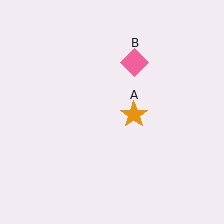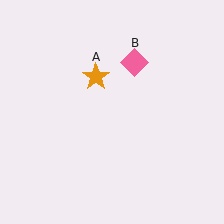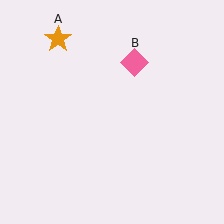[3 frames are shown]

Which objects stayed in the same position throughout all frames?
Pink diamond (object B) remained stationary.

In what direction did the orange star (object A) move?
The orange star (object A) moved up and to the left.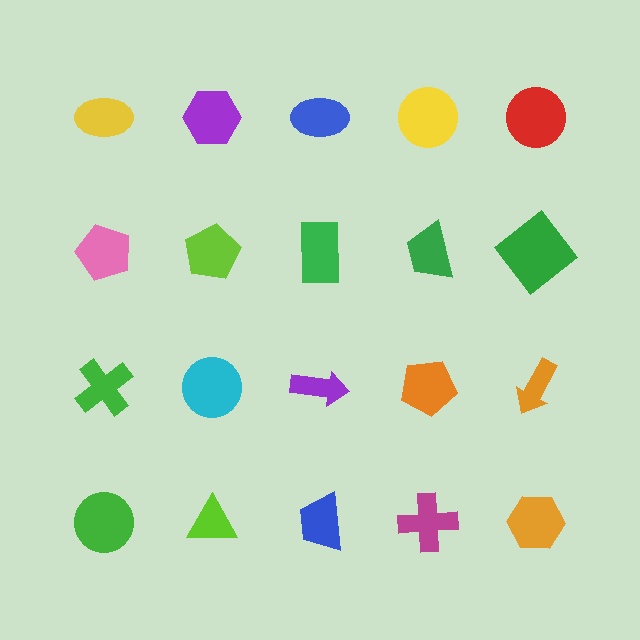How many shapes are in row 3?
5 shapes.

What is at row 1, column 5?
A red circle.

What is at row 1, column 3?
A blue ellipse.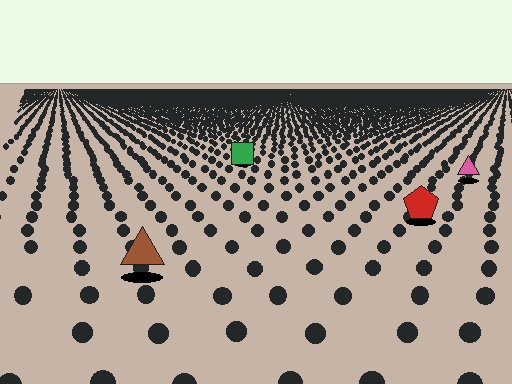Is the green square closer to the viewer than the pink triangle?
No. The pink triangle is closer — you can tell from the texture gradient: the ground texture is coarser near it.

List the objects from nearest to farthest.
From nearest to farthest: the brown triangle, the red pentagon, the pink triangle, the green square.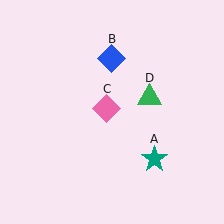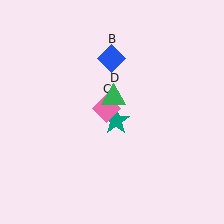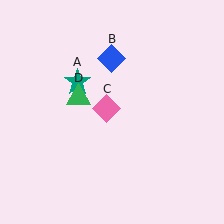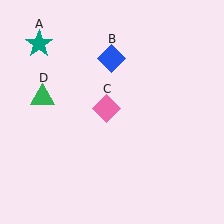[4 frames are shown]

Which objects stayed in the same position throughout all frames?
Blue diamond (object B) and pink diamond (object C) remained stationary.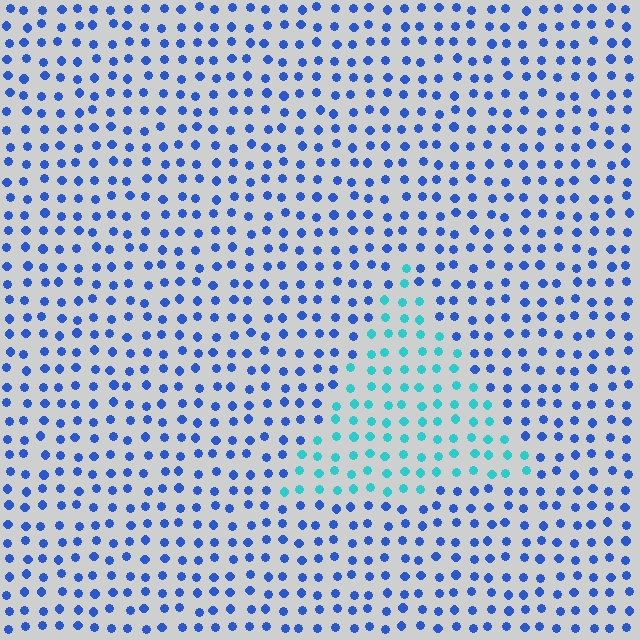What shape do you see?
I see a triangle.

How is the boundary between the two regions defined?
The boundary is defined purely by a slight shift in hue (about 44 degrees). Spacing, size, and orientation are identical on both sides.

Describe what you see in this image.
The image is filled with small blue elements in a uniform arrangement. A triangle-shaped region is visible where the elements are tinted to a slightly different hue, forming a subtle color boundary.